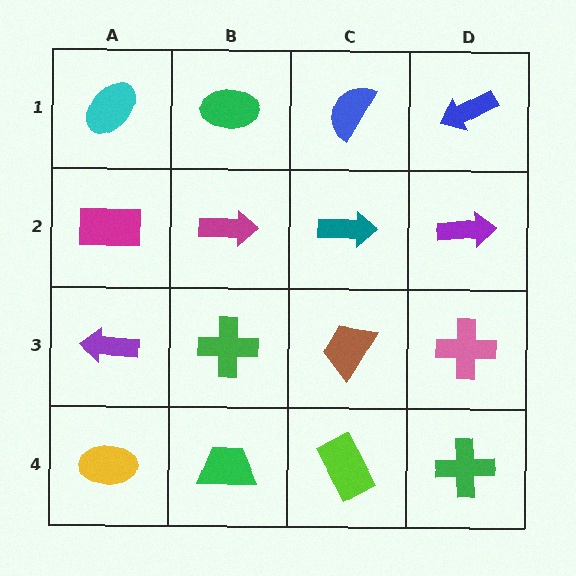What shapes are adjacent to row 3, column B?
A magenta arrow (row 2, column B), a green trapezoid (row 4, column B), a purple arrow (row 3, column A), a brown trapezoid (row 3, column C).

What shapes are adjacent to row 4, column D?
A pink cross (row 3, column D), a lime rectangle (row 4, column C).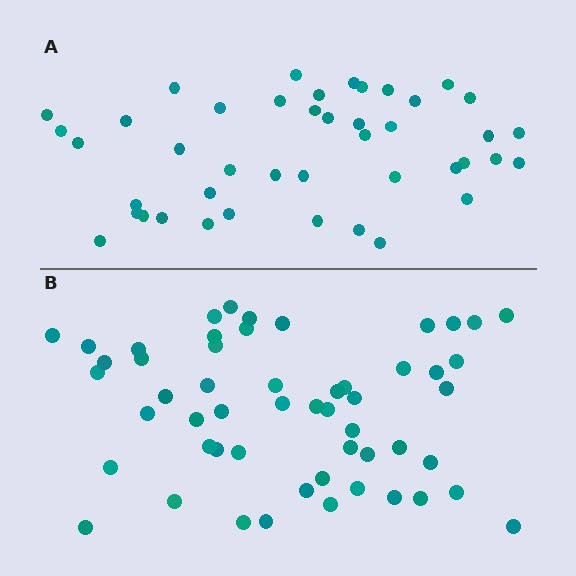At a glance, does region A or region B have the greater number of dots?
Region B (the bottom region) has more dots.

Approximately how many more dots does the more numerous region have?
Region B has roughly 12 or so more dots than region A.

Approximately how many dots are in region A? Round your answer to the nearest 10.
About 40 dots. (The exact count is 43, which rounds to 40.)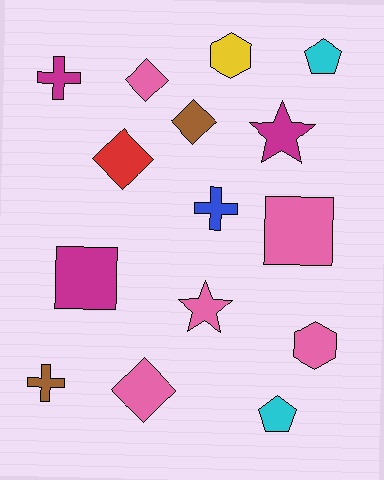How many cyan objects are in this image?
There are 2 cyan objects.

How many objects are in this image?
There are 15 objects.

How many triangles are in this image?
There are no triangles.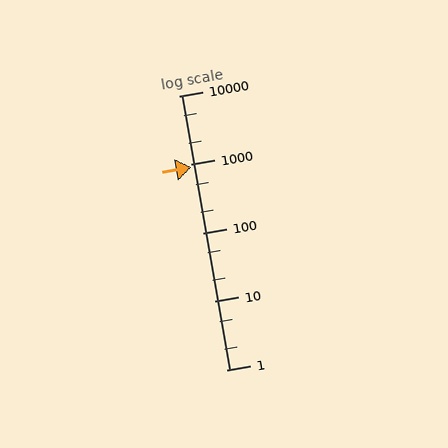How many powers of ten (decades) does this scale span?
The scale spans 4 decades, from 1 to 10000.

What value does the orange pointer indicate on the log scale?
The pointer indicates approximately 900.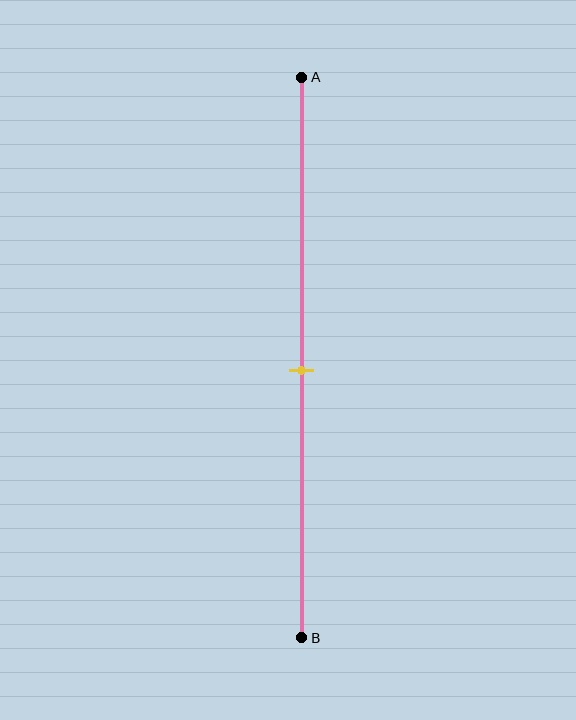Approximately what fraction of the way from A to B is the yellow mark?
The yellow mark is approximately 50% of the way from A to B.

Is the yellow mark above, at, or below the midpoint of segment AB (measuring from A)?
The yellow mark is approximately at the midpoint of segment AB.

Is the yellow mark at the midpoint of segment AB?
Yes, the mark is approximately at the midpoint.